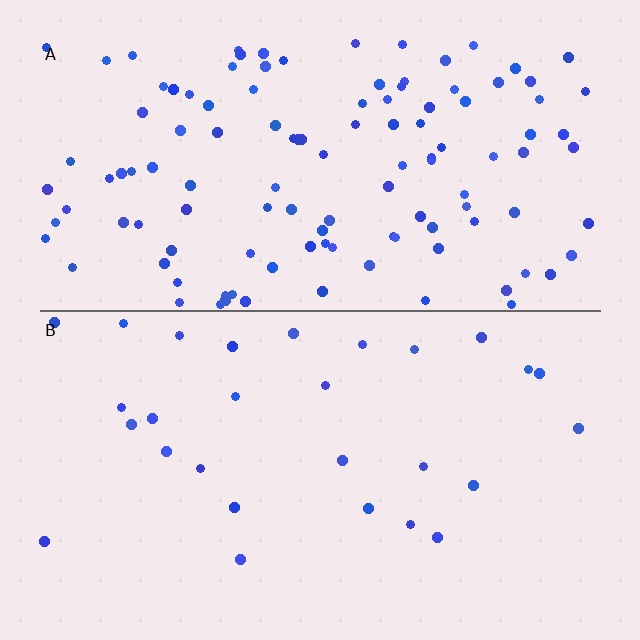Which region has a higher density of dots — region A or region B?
A (the top).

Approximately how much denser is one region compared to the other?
Approximately 4.1× — region A over region B.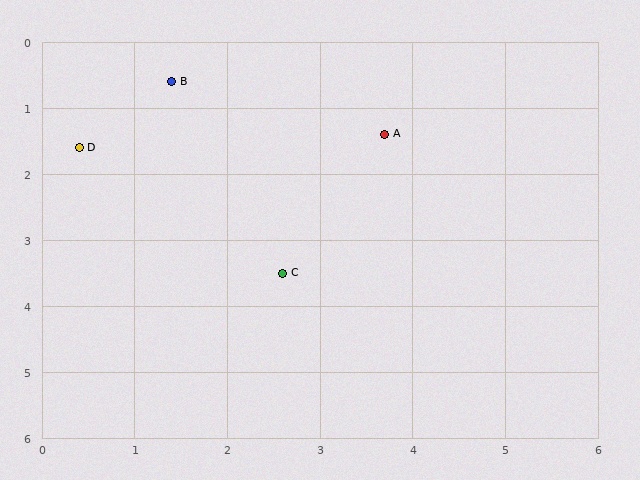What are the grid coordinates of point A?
Point A is at approximately (3.7, 1.4).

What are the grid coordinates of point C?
Point C is at approximately (2.6, 3.5).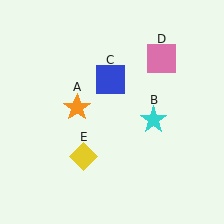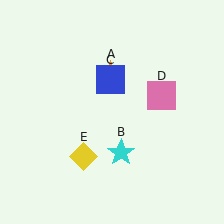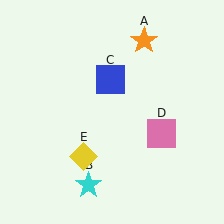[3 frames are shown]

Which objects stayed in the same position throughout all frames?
Blue square (object C) and yellow diamond (object E) remained stationary.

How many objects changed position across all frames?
3 objects changed position: orange star (object A), cyan star (object B), pink square (object D).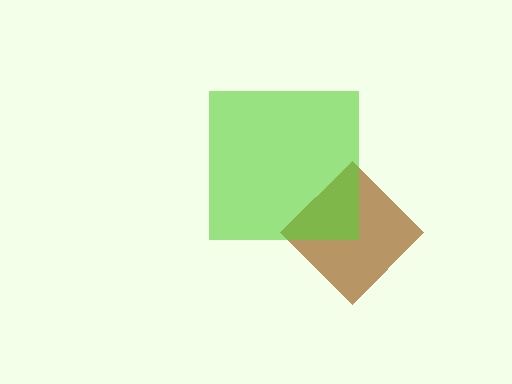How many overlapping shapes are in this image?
There are 2 overlapping shapes in the image.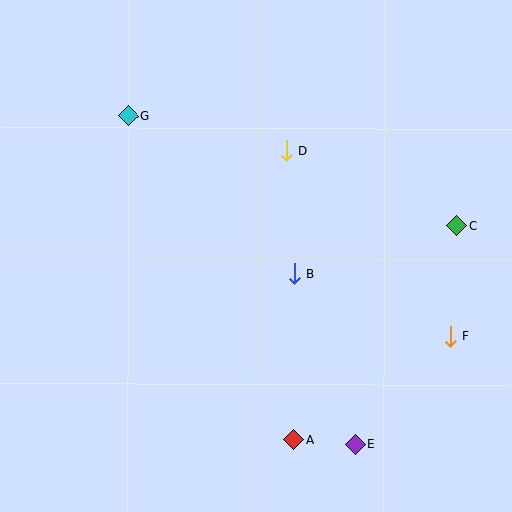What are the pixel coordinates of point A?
Point A is at (294, 440).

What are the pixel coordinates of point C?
Point C is at (457, 225).